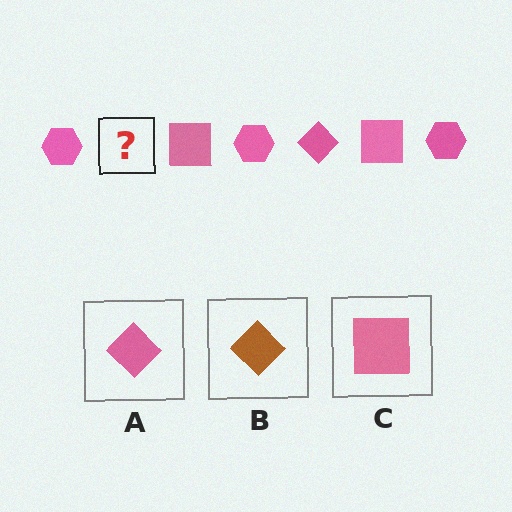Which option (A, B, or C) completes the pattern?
A.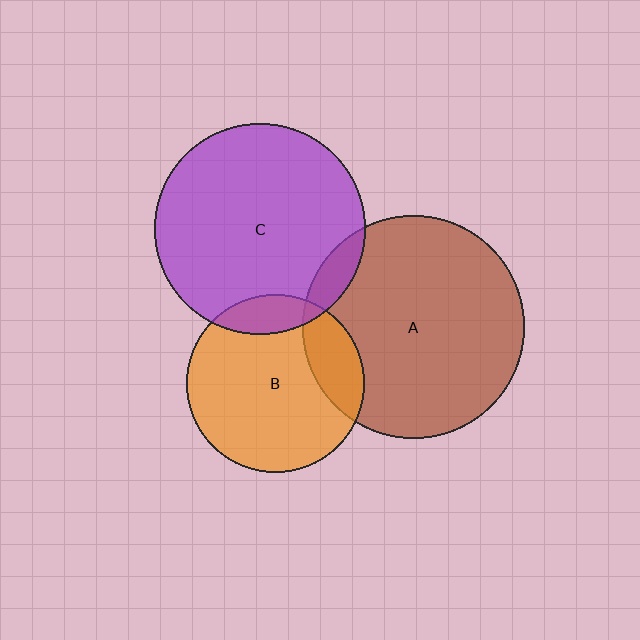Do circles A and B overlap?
Yes.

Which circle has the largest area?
Circle A (brown).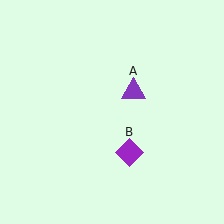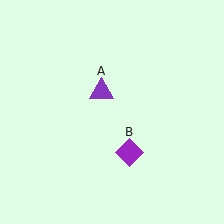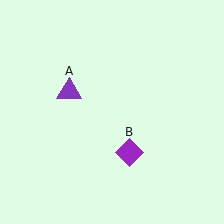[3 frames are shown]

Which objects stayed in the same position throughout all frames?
Purple diamond (object B) remained stationary.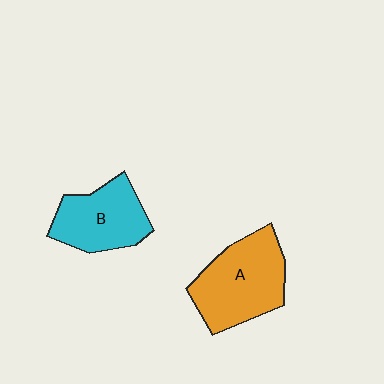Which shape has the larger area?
Shape A (orange).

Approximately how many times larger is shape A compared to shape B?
Approximately 1.3 times.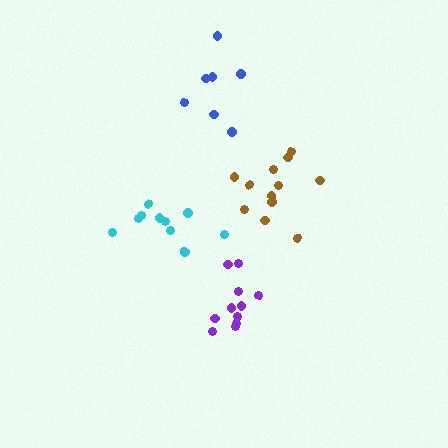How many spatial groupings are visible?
There are 4 spatial groupings.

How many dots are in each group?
Group 1: 10 dots, Group 2: 7 dots, Group 3: 11 dots, Group 4: 12 dots (40 total).